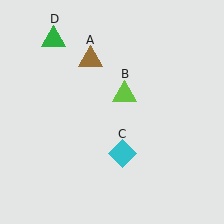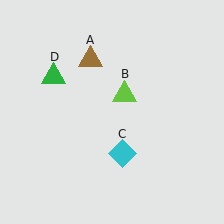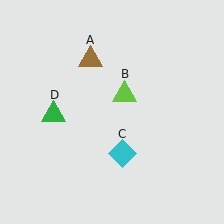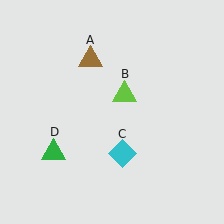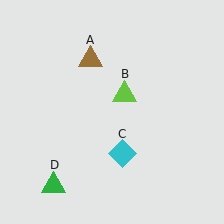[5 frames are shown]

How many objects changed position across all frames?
1 object changed position: green triangle (object D).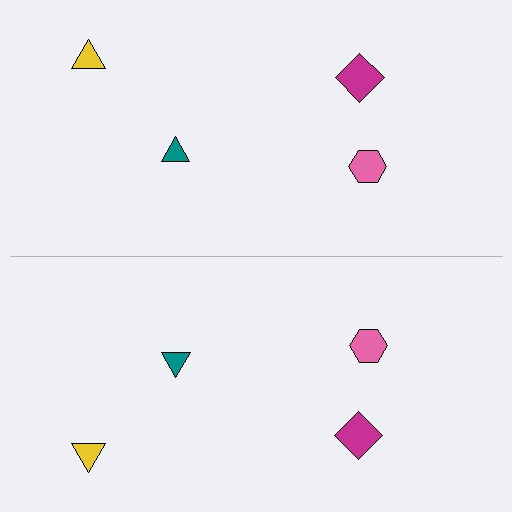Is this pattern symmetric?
Yes, this pattern has bilateral (reflection) symmetry.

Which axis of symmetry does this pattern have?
The pattern has a horizontal axis of symmetry running through the center of the image.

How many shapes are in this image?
There are 8 shapes in this image.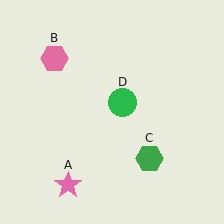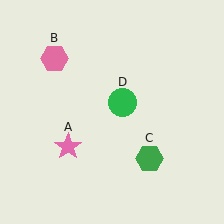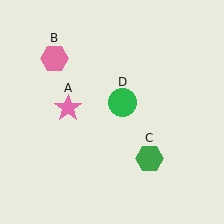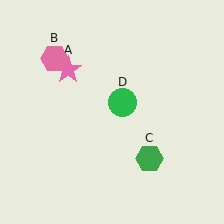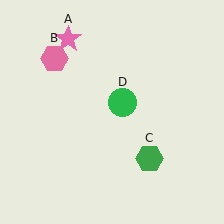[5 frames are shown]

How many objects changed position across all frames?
1 object changed position: pink star (object A).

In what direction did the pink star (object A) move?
The pink star (object A) moved up.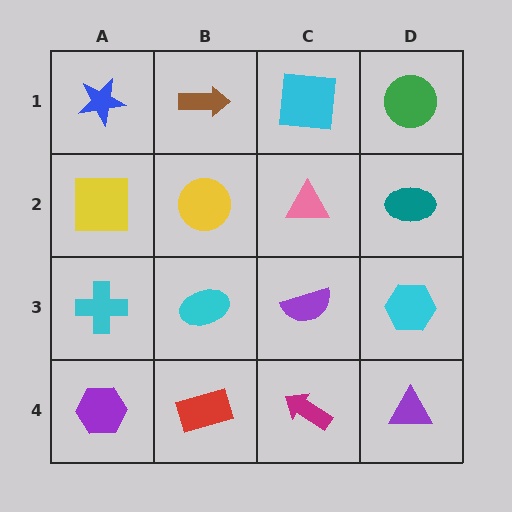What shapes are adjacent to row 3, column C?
A pink triangle (row 2, column C), a magenta arrow (row 4, column C), a cyan ellipse (row 3, column B), a cyan hexagon (row 3, column D).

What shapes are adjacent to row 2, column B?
A brown arrow (row 1, column B), a cyan ellipse (row 3, column B), a yellow square (row 2, column A), a pink triangle (row 2, column C).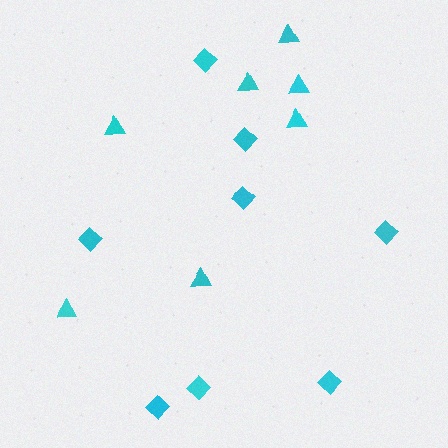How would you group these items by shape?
There are 2 groups: one group of diamonds (8) and one group of triangles (7).